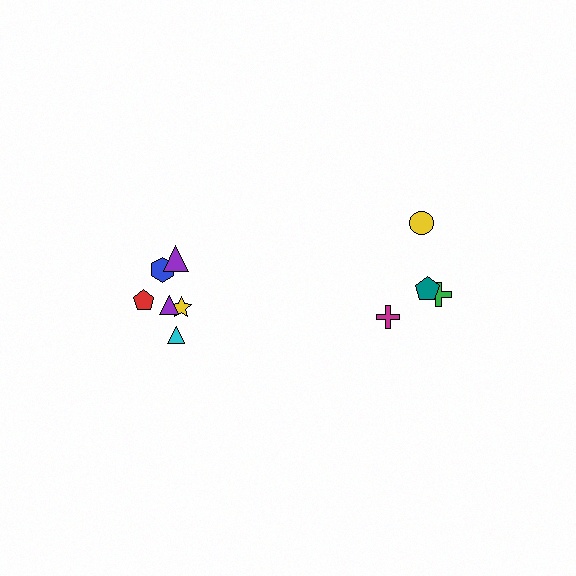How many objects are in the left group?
There are 6 objects.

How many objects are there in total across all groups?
There are 10 objects.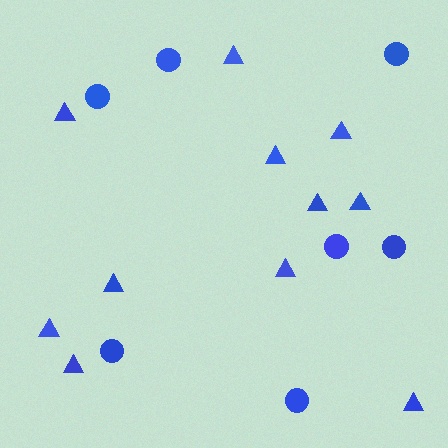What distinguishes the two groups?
There are 2 groups: one group of circles (7) and one group of triangles (11).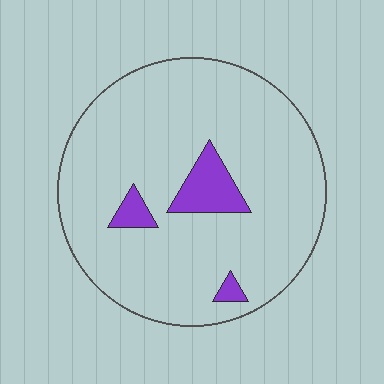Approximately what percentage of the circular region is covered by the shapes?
Approximately 10%.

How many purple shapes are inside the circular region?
3.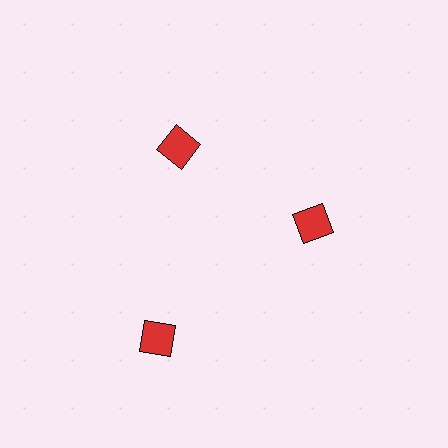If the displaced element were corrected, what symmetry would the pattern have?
It would have 3-fold rotational symmetry — the pattern would map onto itself every 120 degrees.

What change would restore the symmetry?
The symmetry would be restored by moving it inward, back onto the ring so that all 3 diamonds sit at equal angles and equal distance from the center.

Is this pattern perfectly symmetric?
No. The 3 red diamonds are arranged in a ring, but one element near the 7 o'clock position is pushed outward from the center, breaking the 3-fold rotational symmetry.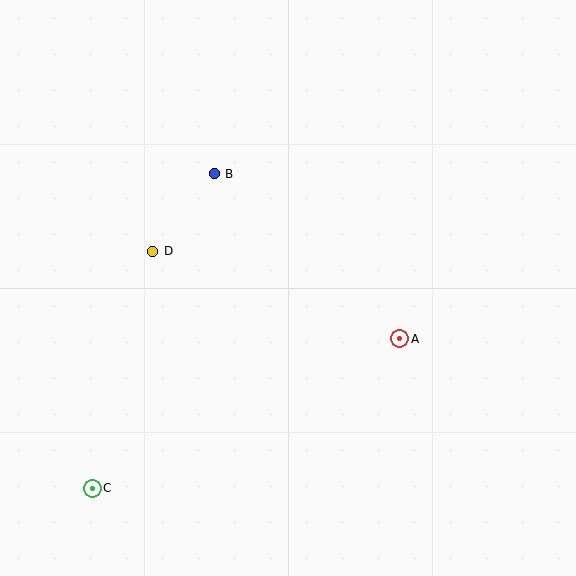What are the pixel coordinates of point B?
Point B is at (214, 174).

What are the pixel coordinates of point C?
Point C is at (92, 488).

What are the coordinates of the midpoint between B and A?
The midpoint between B and A is at (307, 256).